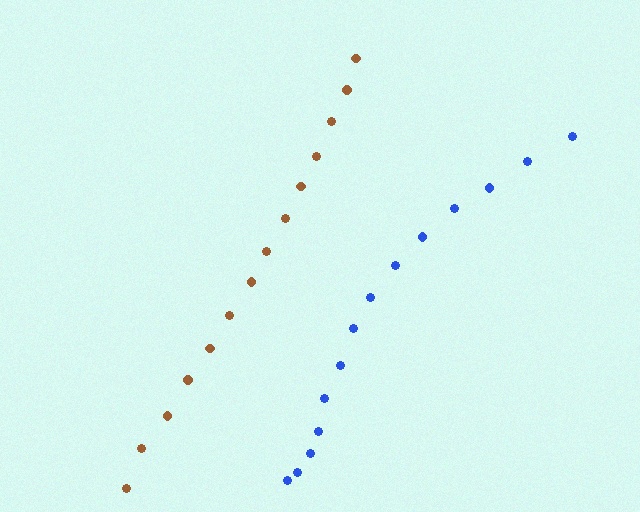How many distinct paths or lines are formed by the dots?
There are 2 distinct paths.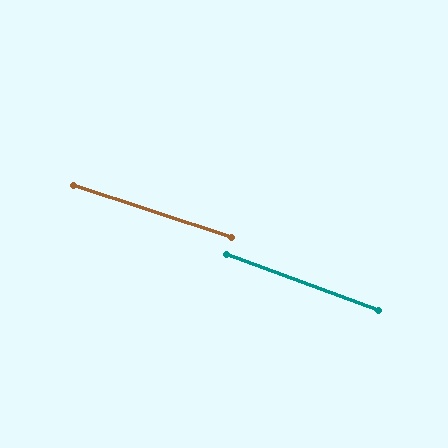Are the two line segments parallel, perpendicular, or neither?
Parallel — their directions differ by only 1.7°.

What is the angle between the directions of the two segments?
Approximately 2 degrees.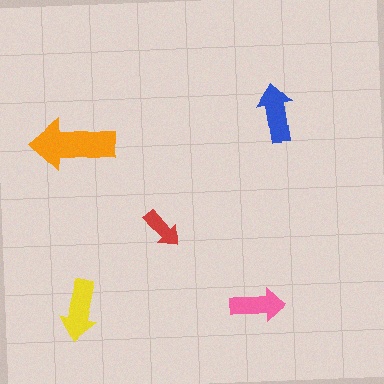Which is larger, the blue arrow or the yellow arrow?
The yellow one.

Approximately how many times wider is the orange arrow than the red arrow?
About 2 times wider.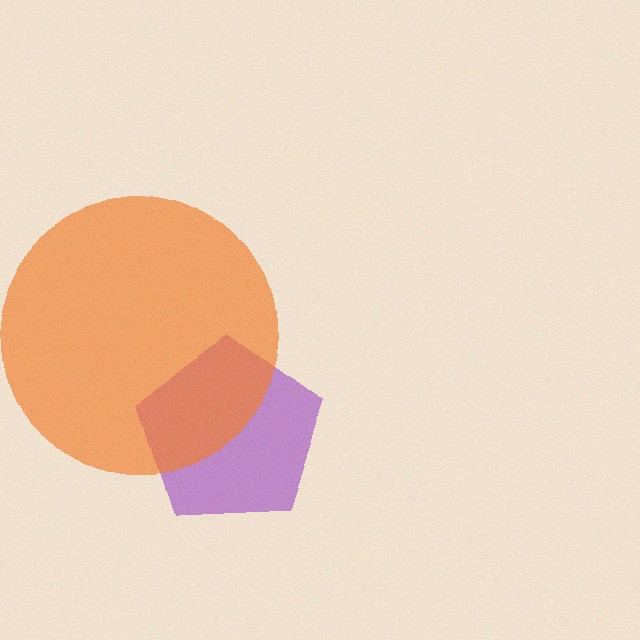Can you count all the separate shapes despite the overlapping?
Yes, there are 2 separate shapes.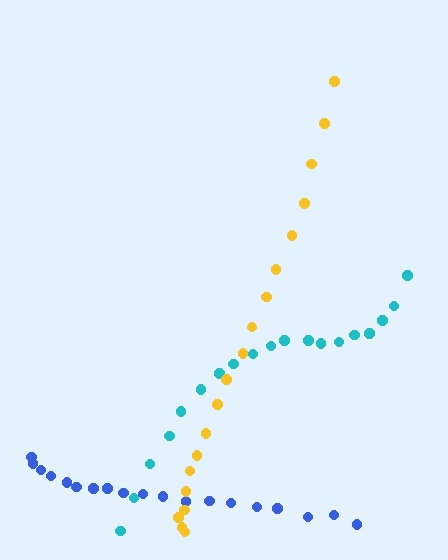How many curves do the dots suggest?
There are 3 distinct paths.